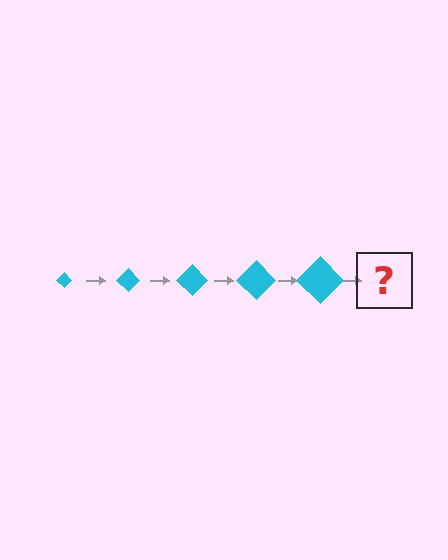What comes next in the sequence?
The next element should be a cyan diamond, larger than the previous one.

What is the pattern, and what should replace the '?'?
The pattern is that the diamond gets progressively larger each step. The '?' should be a cyan diamond, larger than the previous one.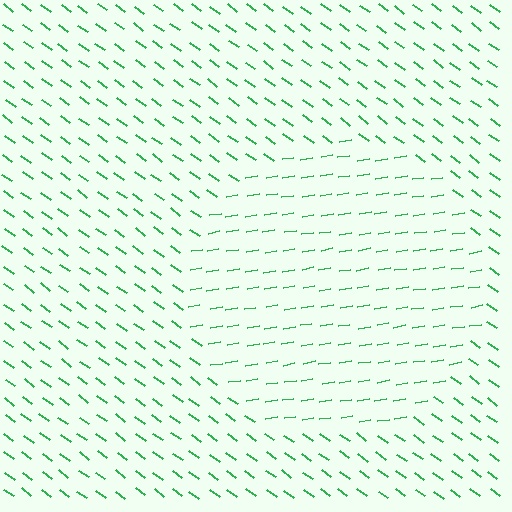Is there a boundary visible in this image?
Yes, there is a texture boundary formed by a change in line orientation.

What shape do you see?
I see a circle.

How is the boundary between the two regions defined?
The boundary is defined purely by a change in line orientation (approximately 45 degrees difference). All lines are the same color and thickness.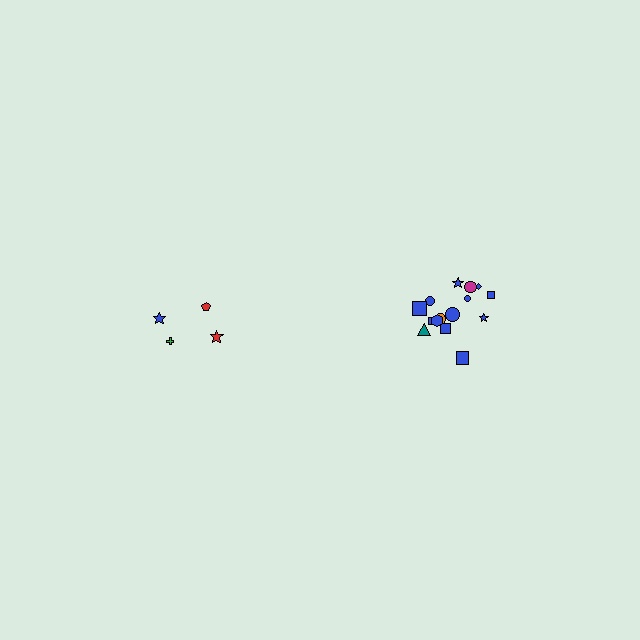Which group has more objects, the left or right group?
The right group.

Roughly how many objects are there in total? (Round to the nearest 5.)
Roughly 20 objects in total.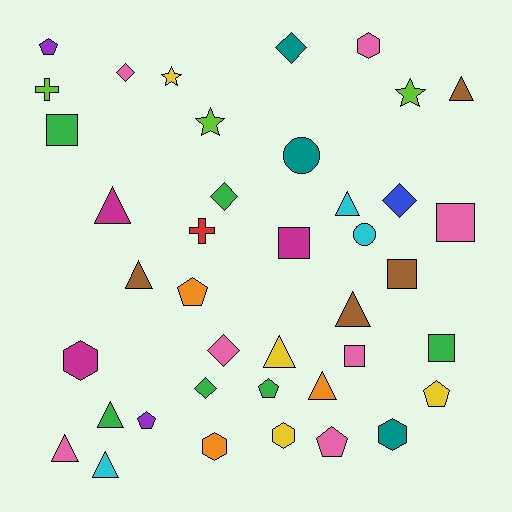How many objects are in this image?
There are 40 objects.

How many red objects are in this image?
There is 1 red object.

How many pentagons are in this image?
There are 6 pentagons.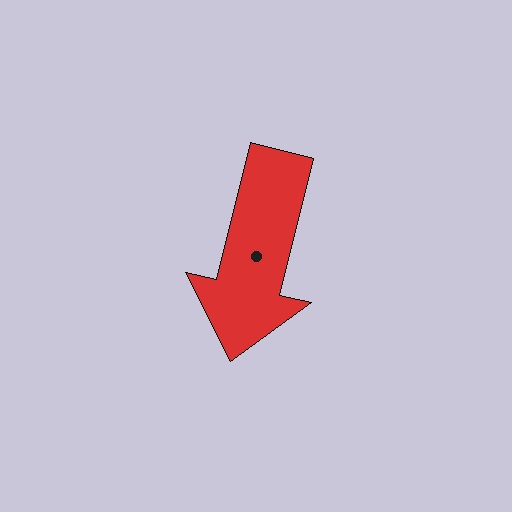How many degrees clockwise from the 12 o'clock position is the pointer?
Approximately 194 degrees.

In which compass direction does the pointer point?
South.